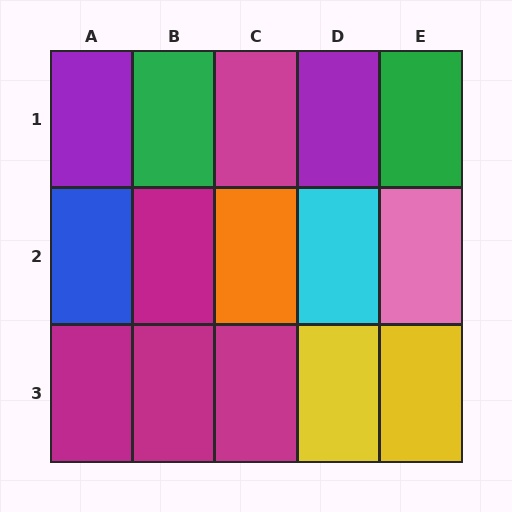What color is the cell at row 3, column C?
Magenta.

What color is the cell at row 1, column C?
Magenta.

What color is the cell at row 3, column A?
Magenta.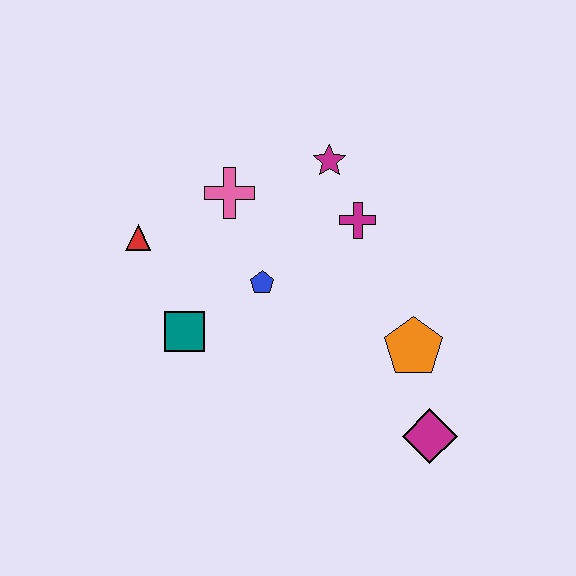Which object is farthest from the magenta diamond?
The red triangle is farthest from the magenta diamond.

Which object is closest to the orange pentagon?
The magenta diamond is closest to the orange pentagon.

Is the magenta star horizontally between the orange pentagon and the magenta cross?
No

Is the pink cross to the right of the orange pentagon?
No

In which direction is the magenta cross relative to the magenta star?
The magenta cross is below the magenta star.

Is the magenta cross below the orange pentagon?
No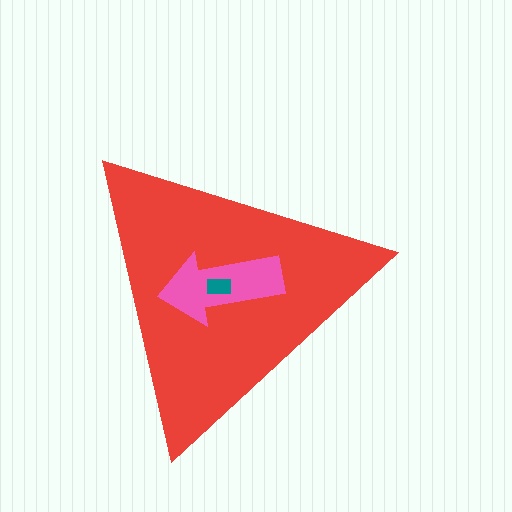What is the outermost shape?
The red triangle.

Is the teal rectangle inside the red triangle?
Yes.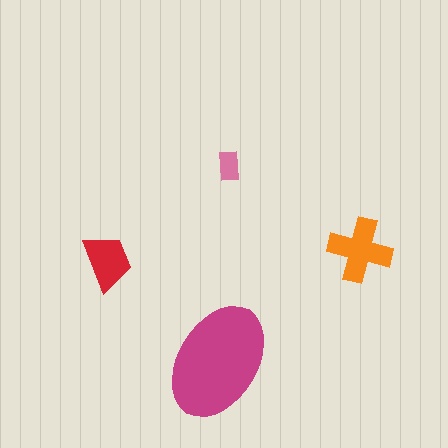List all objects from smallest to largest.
The pink rectangle, the red trapezoid, the orange cross, the magenta ellipse.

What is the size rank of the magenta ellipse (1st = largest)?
1st.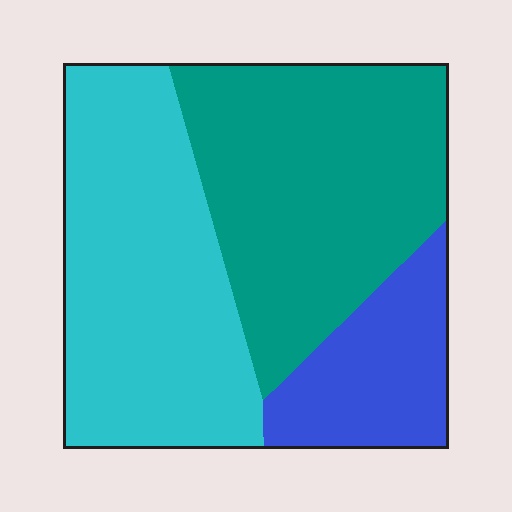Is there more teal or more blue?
Teal.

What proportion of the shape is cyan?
Cyan covers about 40% of the shape.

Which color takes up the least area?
Blue, at roughly 15%.